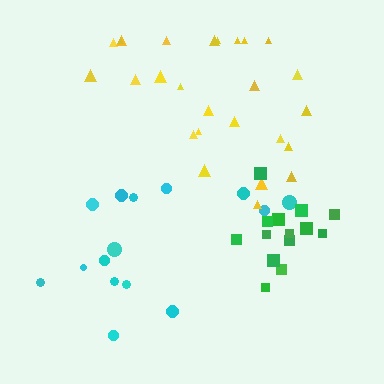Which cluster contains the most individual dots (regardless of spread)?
Yellow (26).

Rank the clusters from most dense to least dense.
green, yellow, cyan.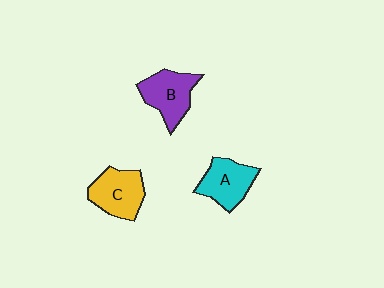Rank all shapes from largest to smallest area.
From largest to smallest: C (yellow), B (purple), A (cyan).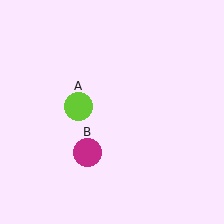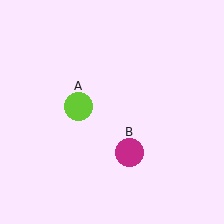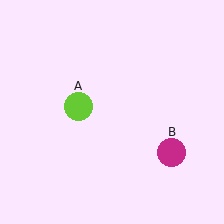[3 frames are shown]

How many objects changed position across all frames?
1 object changed position: magenta circle (object B).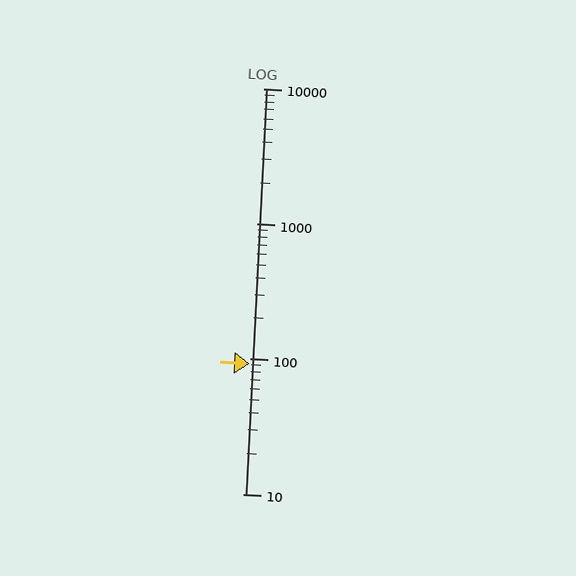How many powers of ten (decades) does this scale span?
The scale spans 3 decades, from 10 to 10000.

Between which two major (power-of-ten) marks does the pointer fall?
The pointer is between 10 and 100.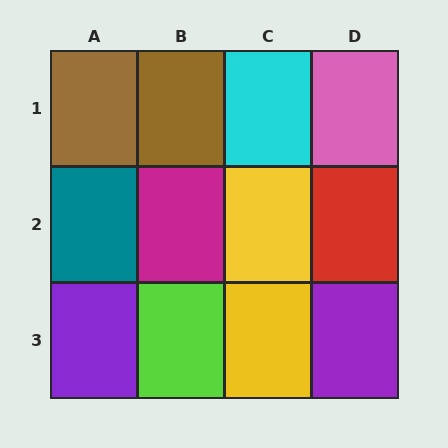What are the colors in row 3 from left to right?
Purple, lime, yellow, purple.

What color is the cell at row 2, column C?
Yellow.